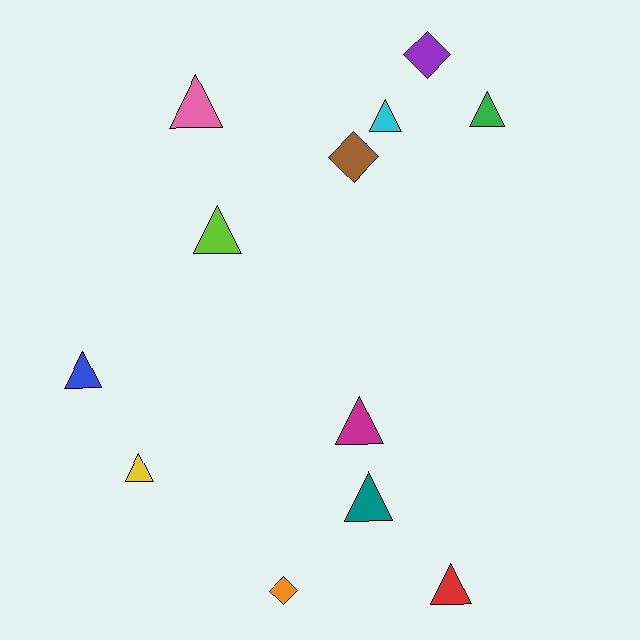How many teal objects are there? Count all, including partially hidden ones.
There is 1 teal object.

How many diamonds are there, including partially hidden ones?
There are 3 diamonds.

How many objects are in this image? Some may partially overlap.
There are 12 objects.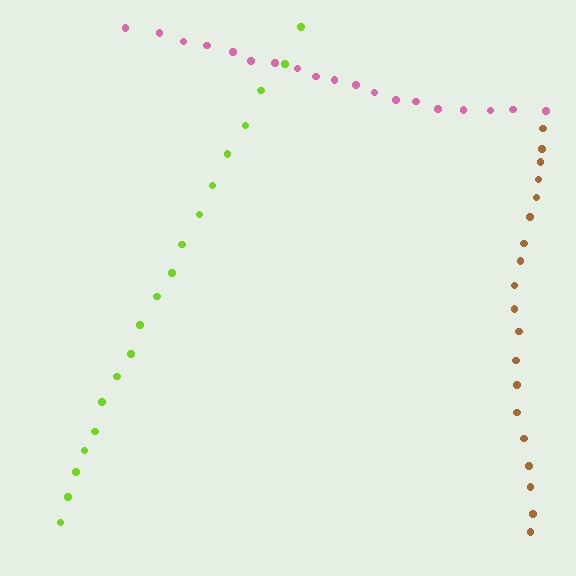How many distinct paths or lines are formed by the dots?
There are 3 distinct paths.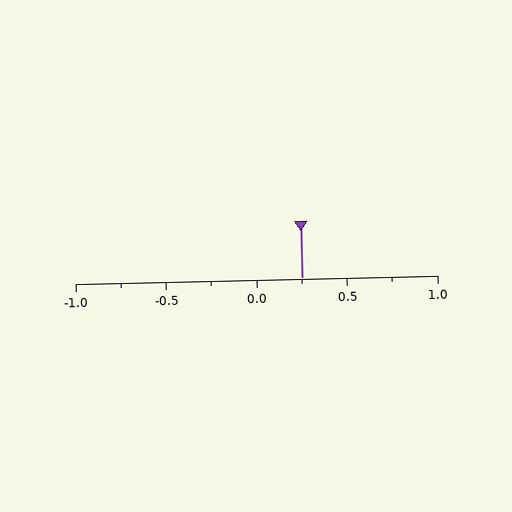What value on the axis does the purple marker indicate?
The marker indicates approximately 0.25.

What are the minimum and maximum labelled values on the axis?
The axis runs from -1.0 to 1.0.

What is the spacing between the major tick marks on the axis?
The major ticks are spaced 0.5 apart.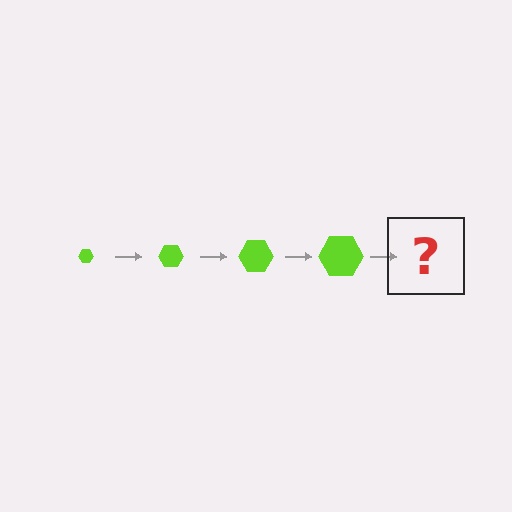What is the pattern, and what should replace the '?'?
The pattern is that the hexagon gets progressively larger each step. The '?' should be a lime hexagon, larger than the previous one.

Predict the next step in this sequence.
The next step is a lime hexagon, larger than the previous one.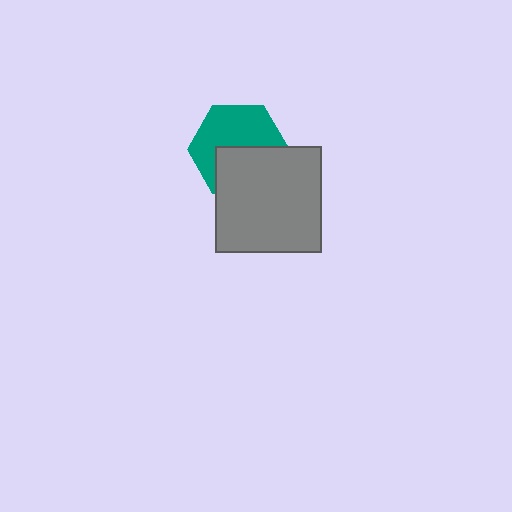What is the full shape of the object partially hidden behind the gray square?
The partially hidden object is a teal hexagon.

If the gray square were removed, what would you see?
You would see the complete teal hexagon.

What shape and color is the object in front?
The object in front is a gray square.